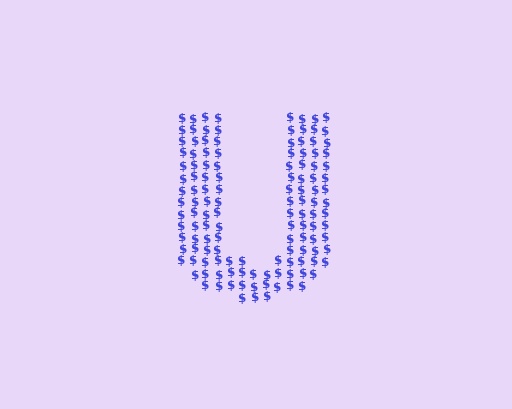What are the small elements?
The small elements are dollar signs.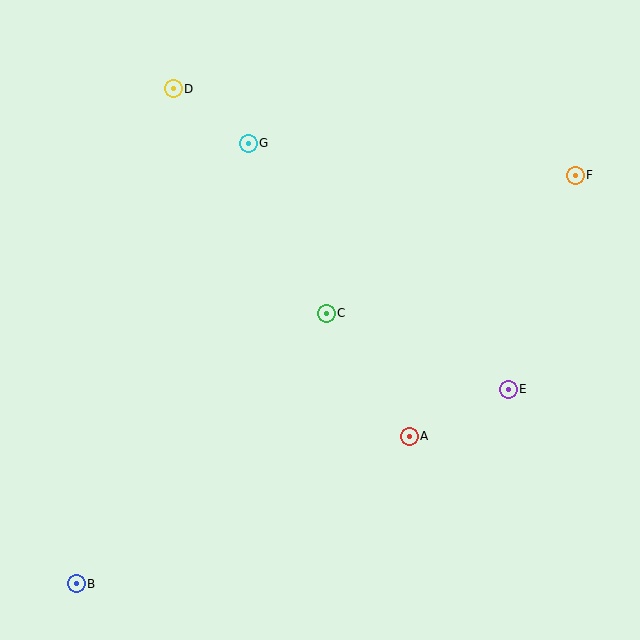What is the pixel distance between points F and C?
The distance between F and C is 285 pixels.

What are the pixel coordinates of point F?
Point F is at (575, 175).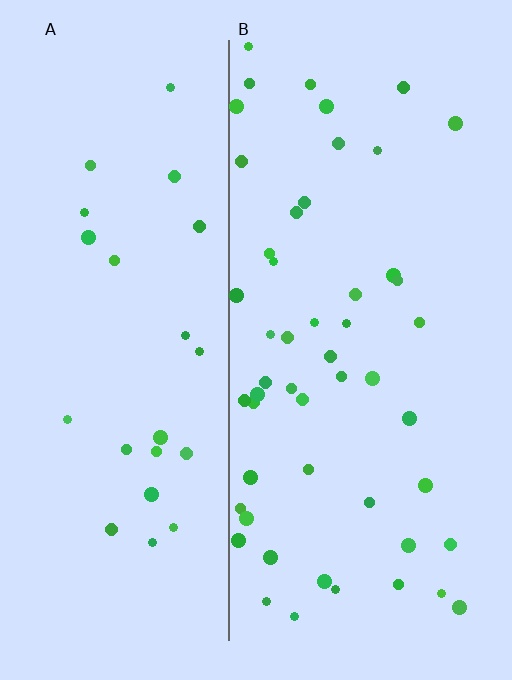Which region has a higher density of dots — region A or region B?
B (the right).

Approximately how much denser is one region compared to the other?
Approximately 2.1× — region B over region A.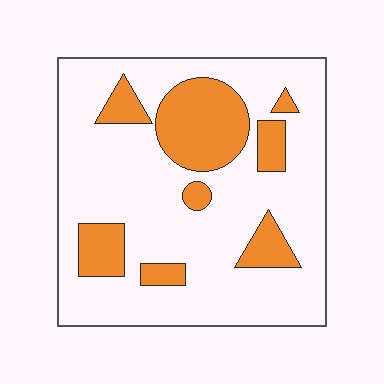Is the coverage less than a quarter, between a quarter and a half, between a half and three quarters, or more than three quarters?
Less than a quarter.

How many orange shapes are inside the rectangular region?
8.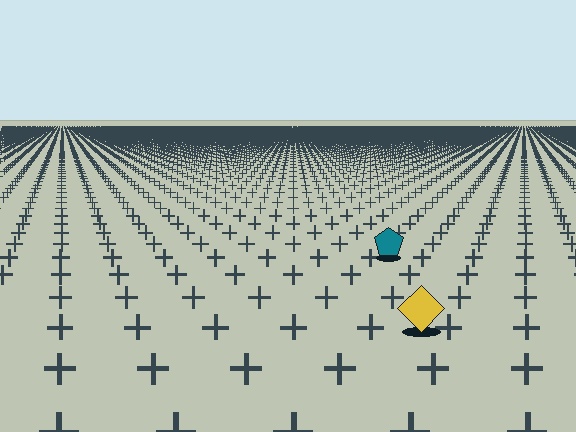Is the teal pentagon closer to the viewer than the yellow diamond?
No. The yellow diamond is closer — you can tell from the texture gradient: the ground texture is coarser near it.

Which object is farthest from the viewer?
The teal pentagon is farthest from the viewer. It appears smaller and the ground texture around it is denser.